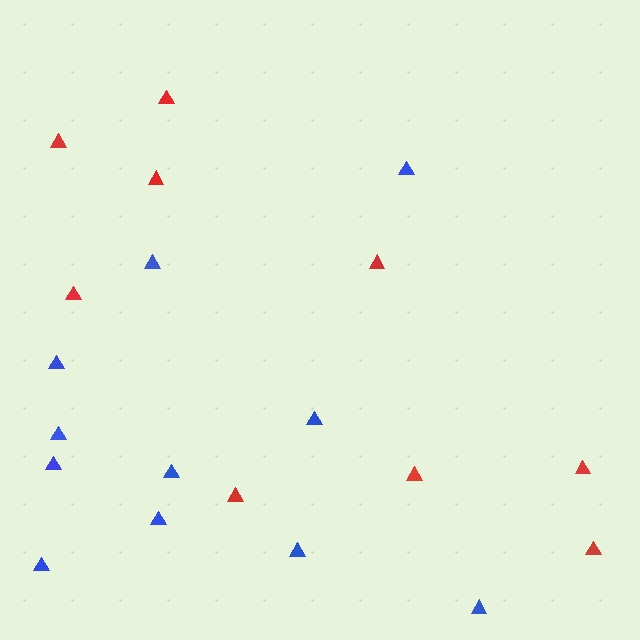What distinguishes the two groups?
There are 2 groups: one group of blue triangles (11) and one group of red triangles (9).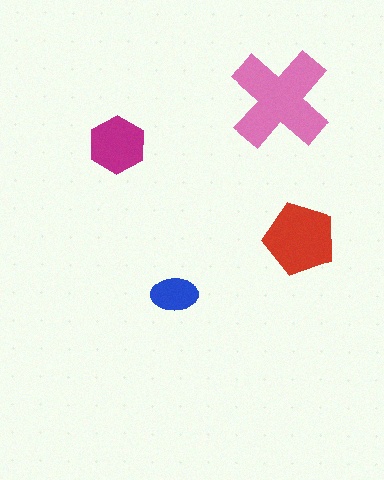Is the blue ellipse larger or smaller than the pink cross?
Smaller.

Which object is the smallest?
The blue ellipse.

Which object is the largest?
The pink cross.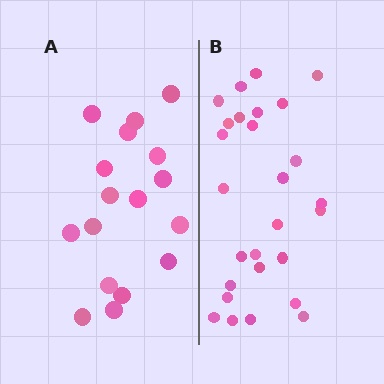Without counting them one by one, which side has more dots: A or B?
Region B (the right region) has more dots.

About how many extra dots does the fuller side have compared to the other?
Region B has roughly 10 or so more dots than region A.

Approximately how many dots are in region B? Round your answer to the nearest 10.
About 30 dots. (The exact count is 27, which rounds to 30.)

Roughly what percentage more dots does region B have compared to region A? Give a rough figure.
About 60% more.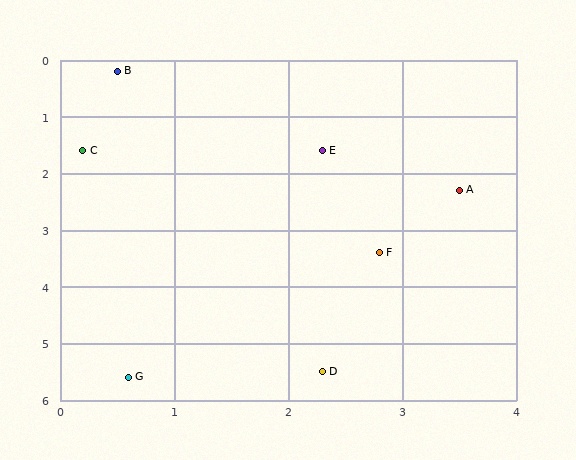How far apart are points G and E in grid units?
Points G and E are about 4.3 grid units apart.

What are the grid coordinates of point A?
Point A is at approximately (3.5, 2.3).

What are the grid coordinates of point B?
Point B is at approximately (0.5, 0.2).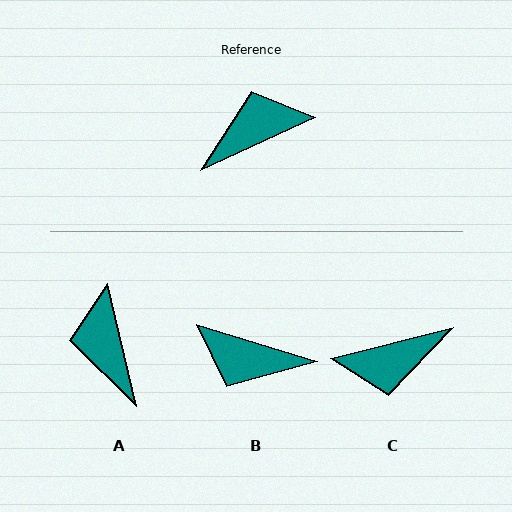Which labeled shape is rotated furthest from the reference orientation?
C, about 169 degrees away.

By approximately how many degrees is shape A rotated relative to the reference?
Approximately 78 degrees counter-clockwise.